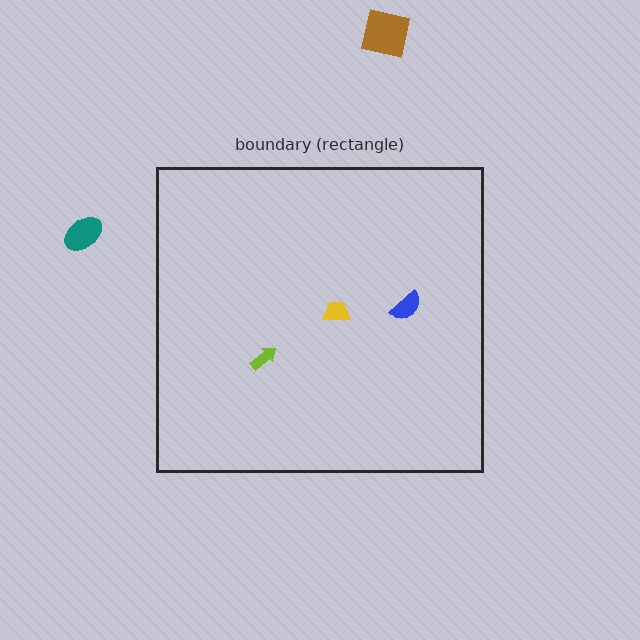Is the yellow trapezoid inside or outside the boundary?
Inside.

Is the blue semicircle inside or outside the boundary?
Inside.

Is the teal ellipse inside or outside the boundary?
Outside.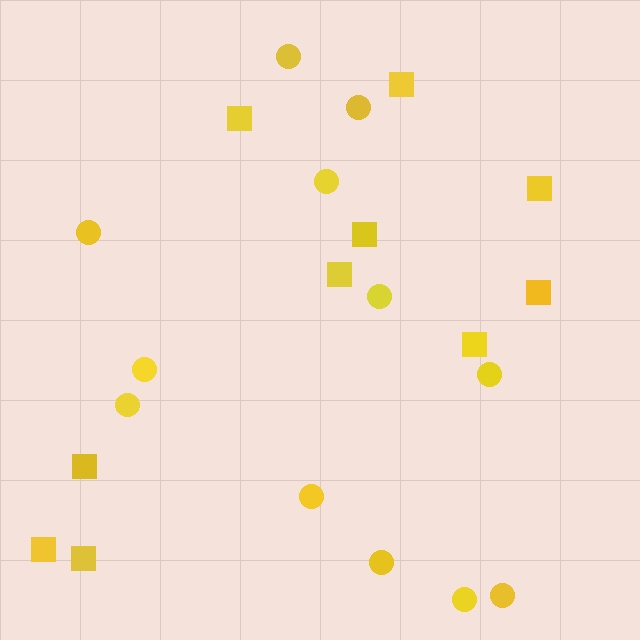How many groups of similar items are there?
There are 2 groups: one group of circles (12) and one group of squares (10).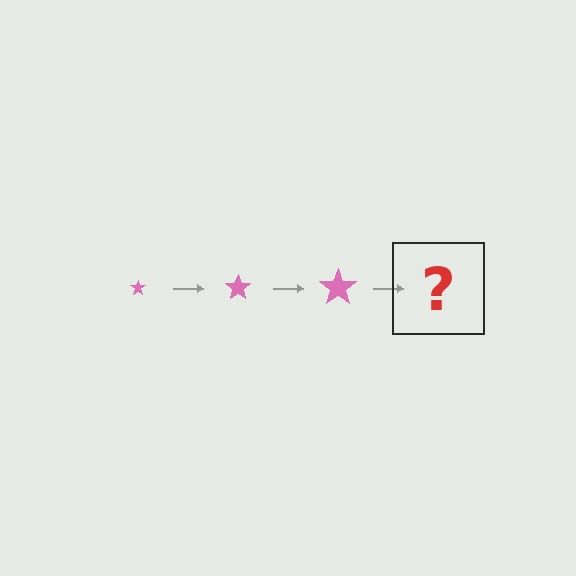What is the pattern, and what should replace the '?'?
The pattern is that the star gets progressively larger each step. The '?' should be a pink star, larger than the previous one.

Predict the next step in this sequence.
The next step is a pink star, larger than the previous one.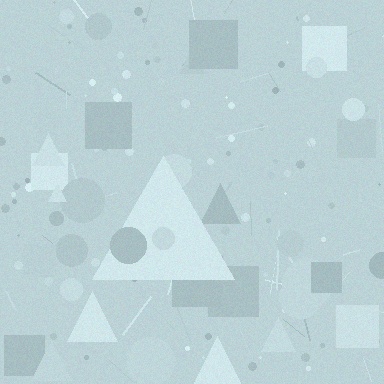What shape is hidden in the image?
A triangle is hidden in the image.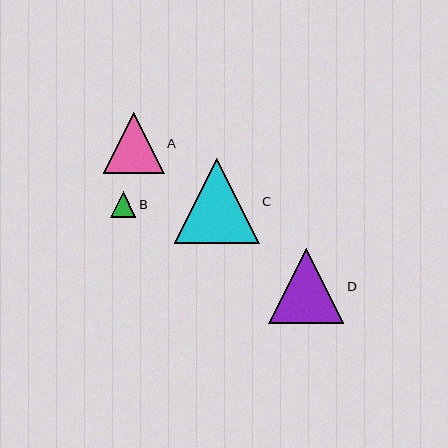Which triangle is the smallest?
Triangle B is the smallest with a size of approximately 25 pixels.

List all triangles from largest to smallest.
From largest to smallest: C, D, A, B.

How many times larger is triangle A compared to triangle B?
Triangle A is approximately 2.4 times the size of triangle B.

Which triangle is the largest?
Triangle C is the largest with a size of approximately 85 pixels.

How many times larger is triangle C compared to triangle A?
Triangle C is approximately 1.4 times the size of triangle A.